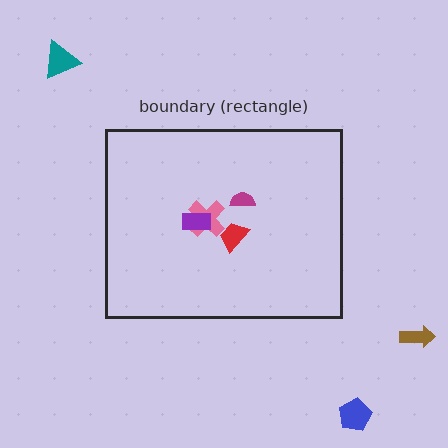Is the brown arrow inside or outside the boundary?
Outside.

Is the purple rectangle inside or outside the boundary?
Inside.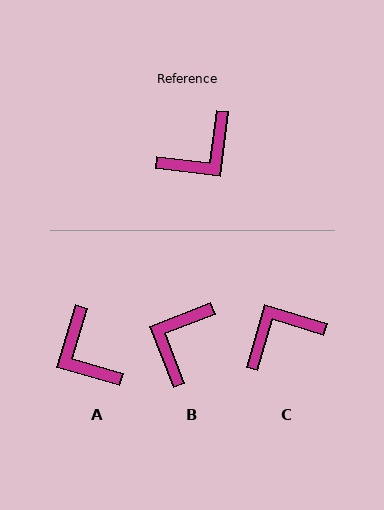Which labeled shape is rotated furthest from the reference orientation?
C, about 171 degrees away.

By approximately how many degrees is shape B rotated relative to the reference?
Approximately 151 degrees clockwise.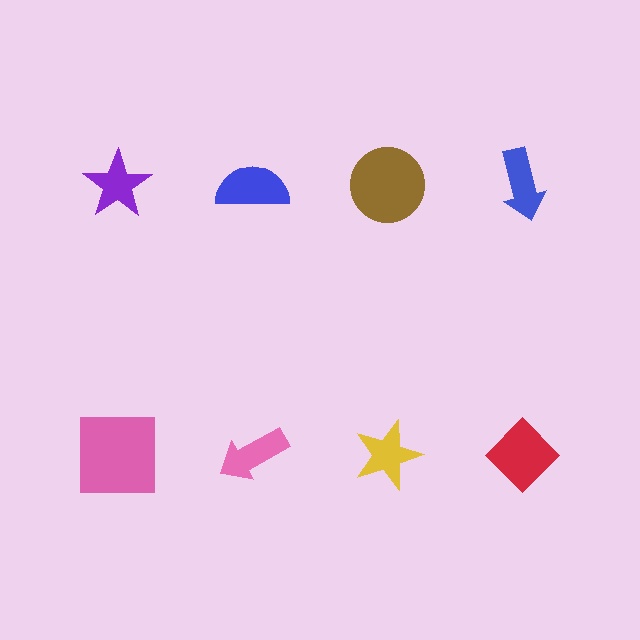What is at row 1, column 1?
A purple star.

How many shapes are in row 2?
4 shapes.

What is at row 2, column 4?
A red diamond.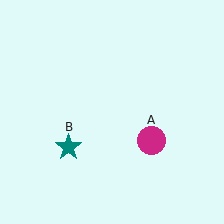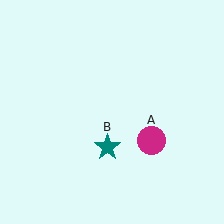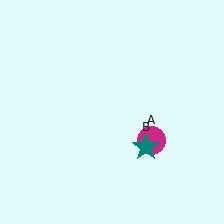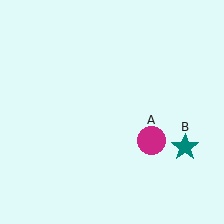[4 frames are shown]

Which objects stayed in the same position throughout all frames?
Magenta circle (object A) remained stationary.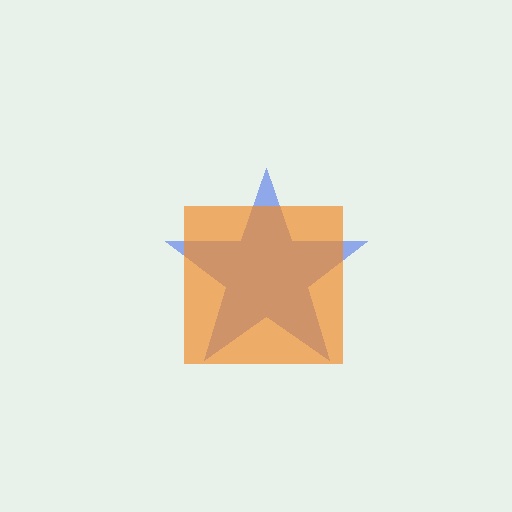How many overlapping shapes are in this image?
There are 2 overlapping shapes in the image.